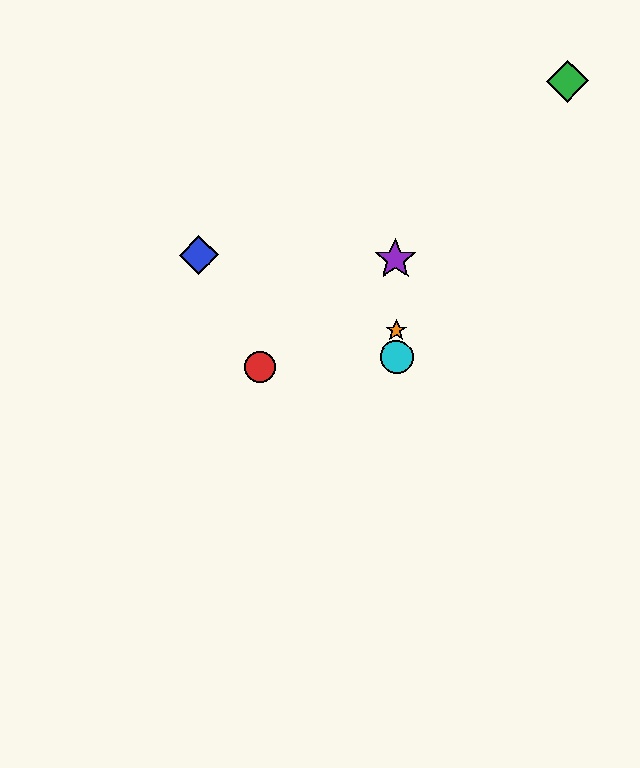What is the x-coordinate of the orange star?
The orange star is at x≈397.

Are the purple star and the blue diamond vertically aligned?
No, the purple star is at x≈396 and the blue diamond is at x≈199.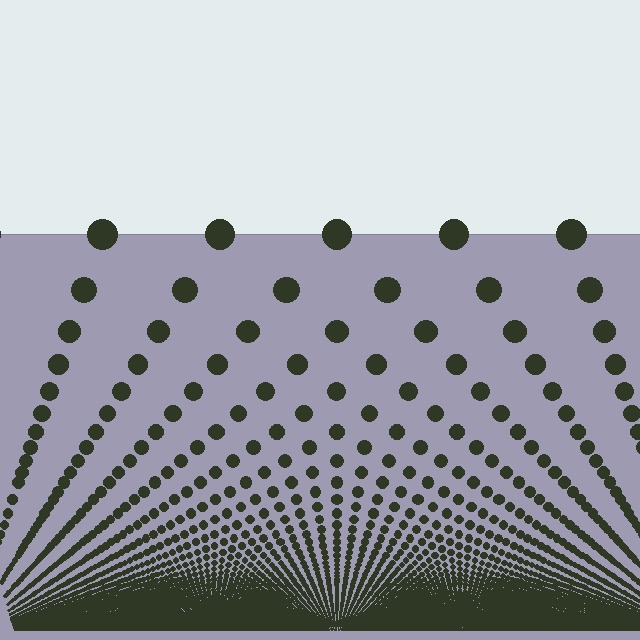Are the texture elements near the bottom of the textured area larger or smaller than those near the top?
Smaller. The gradient is inverted — elements near the bottom are smaller and denser.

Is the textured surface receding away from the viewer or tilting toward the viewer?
The surface appears to tilt toward the viewer. Texture elements get larger and sparser toward the top.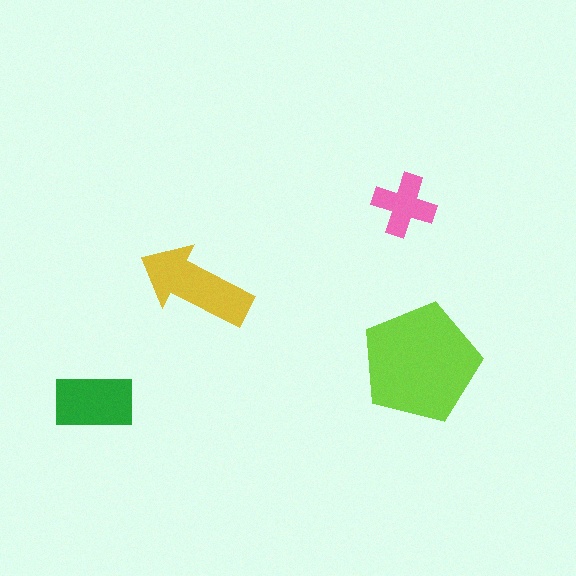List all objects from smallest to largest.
The pink cross, the green rectangle, the yellow arrow, the lime pentagon.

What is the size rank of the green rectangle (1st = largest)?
3rd.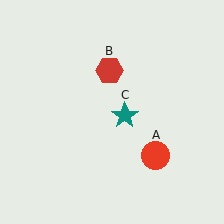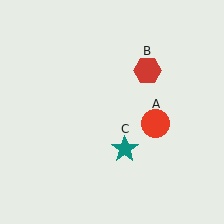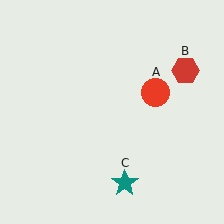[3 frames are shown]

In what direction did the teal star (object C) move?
The teal star (object C) moved down.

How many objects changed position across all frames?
3 objects changed position: red circle (object A), red hexagon (object B), teal star (object C).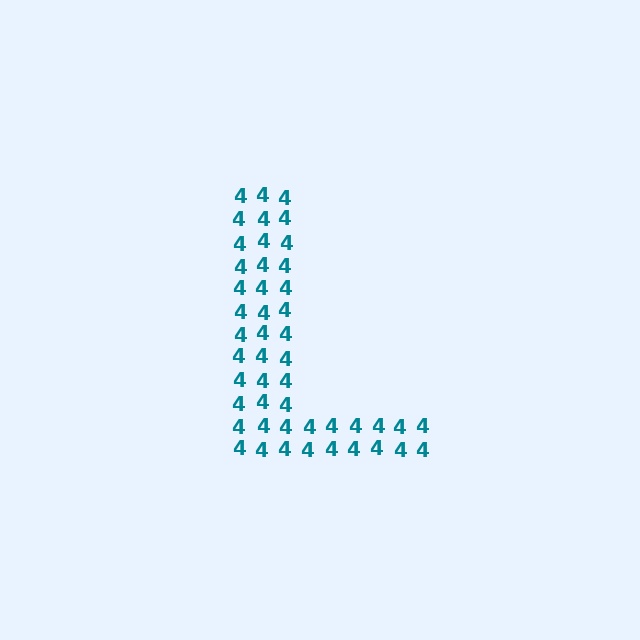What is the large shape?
The large shape is the letter L.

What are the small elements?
The small elements are digit 4's.